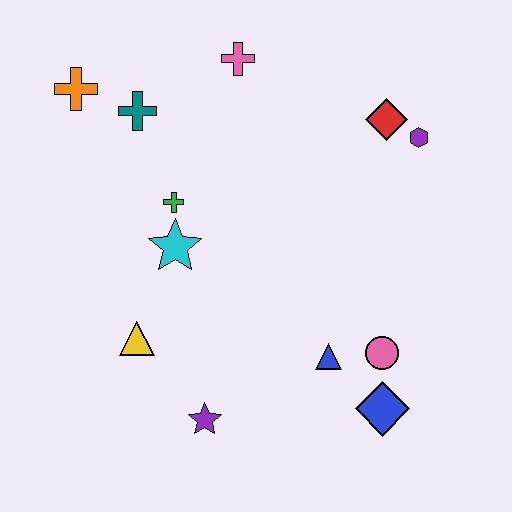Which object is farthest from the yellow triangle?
The purple hexagon is farthest from the yellow triangle.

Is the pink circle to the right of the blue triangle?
Yes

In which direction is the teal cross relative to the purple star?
The teal cross is above the purple star.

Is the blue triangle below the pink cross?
Yes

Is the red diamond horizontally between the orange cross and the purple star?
No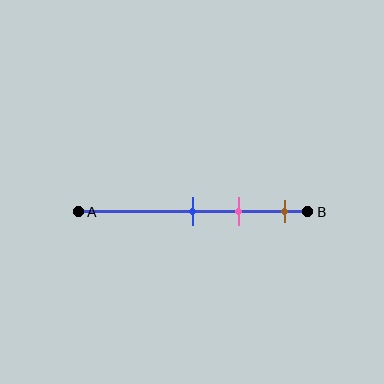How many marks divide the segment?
There are 3 marks dividing the segment.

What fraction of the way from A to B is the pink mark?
The pink mark is approximately 70% (0.7) of the way from A to B.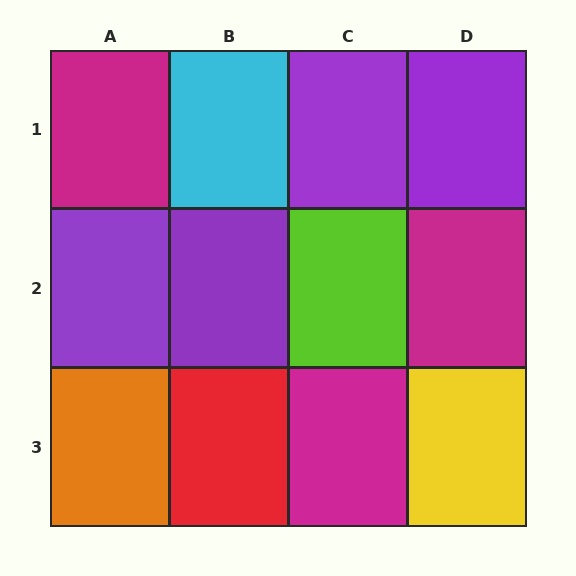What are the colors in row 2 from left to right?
Purple, purple, lime, magenta.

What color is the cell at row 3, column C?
Magenta.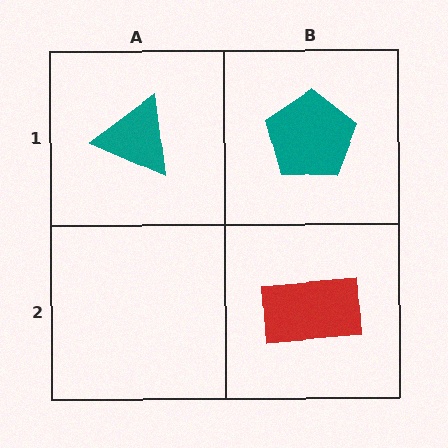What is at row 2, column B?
A red rectangle.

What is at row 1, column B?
A teal pentagon.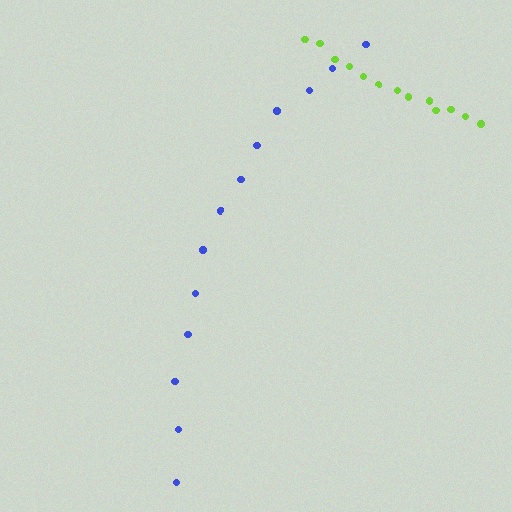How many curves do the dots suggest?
There are 2 distinct paths.